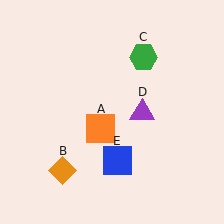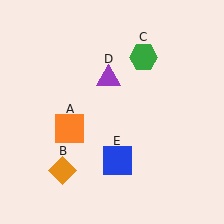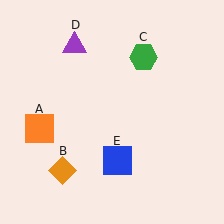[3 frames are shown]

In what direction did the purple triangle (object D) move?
The purple triangle (object D) moved up and to the left.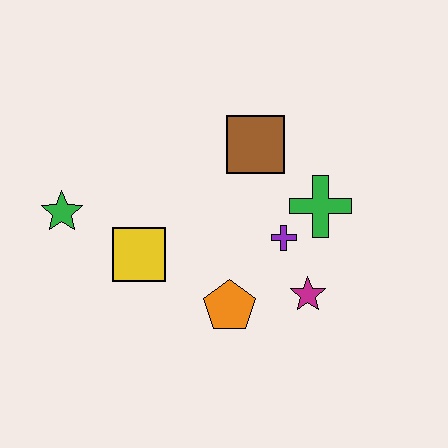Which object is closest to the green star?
The yellow square is closest to the green star.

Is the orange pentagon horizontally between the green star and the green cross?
Yes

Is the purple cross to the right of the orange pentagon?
Yes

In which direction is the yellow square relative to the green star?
The yellow square is to the right of the green star.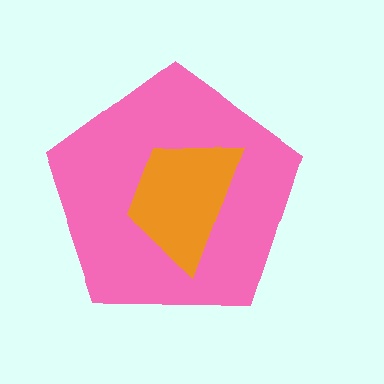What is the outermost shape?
The pink pentagon.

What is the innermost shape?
The orange trapezoid.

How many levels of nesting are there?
2.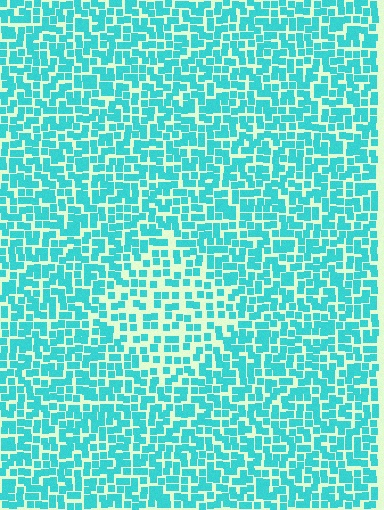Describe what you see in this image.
The image contains small cyan elements arranged at two different densities. A diamond-shaped region is visible where the elements are less densely packed than the surrounding area.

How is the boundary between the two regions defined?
The boundary is defined by a change in element density (approximately 1.7x ratio). All elements are the same color, size, and shape.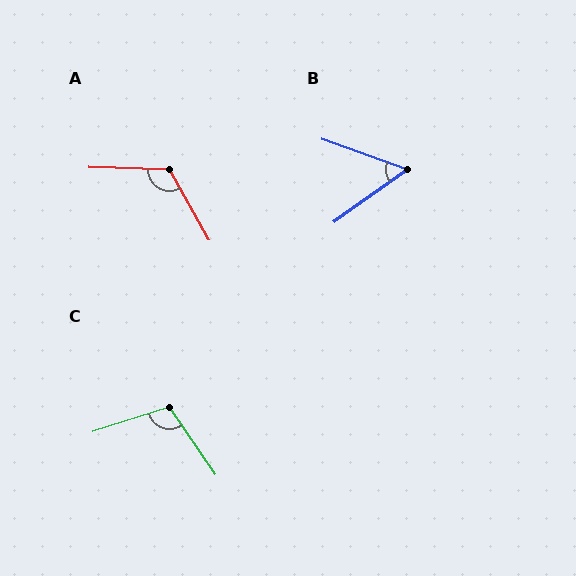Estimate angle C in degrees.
Approximately 107 degrees.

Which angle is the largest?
A, at approximately 120 degrees.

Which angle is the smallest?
B, at approximately 55 degrees.